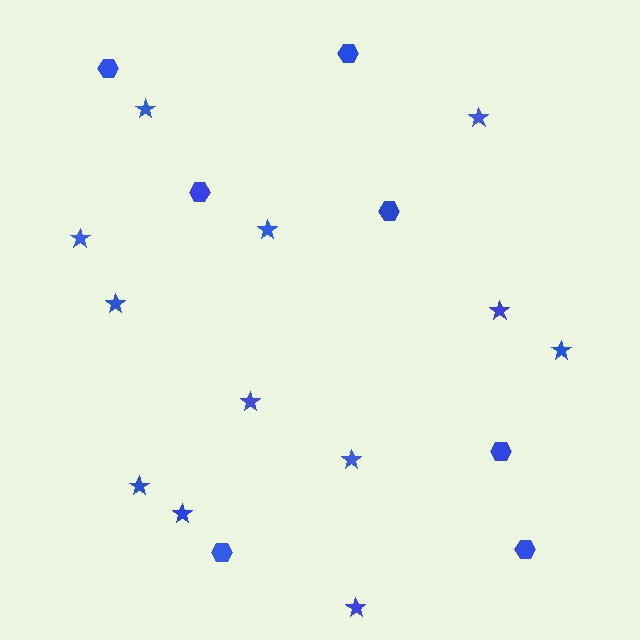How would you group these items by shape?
There are 2 groups: one group of hexagons (7) and one group of stars (12).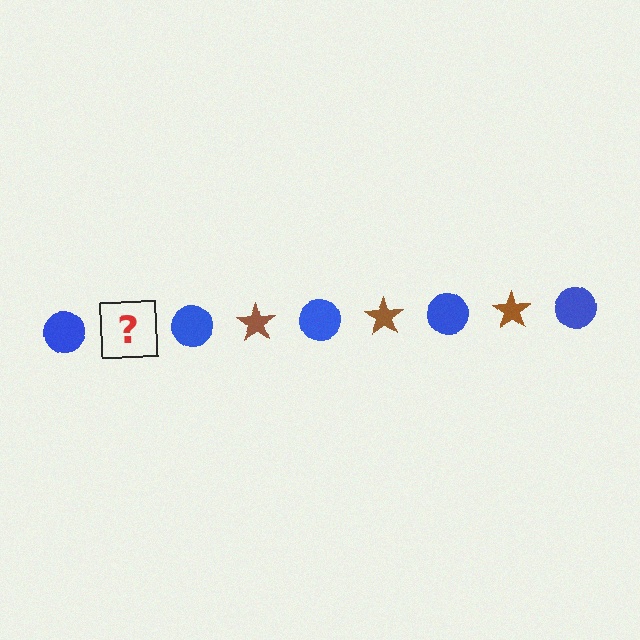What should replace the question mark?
The question mark should be replaced with a brown star.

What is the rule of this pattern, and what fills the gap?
The rule is that the pattern alternates between blue circle and brown star. The gap should be filled with a brown star.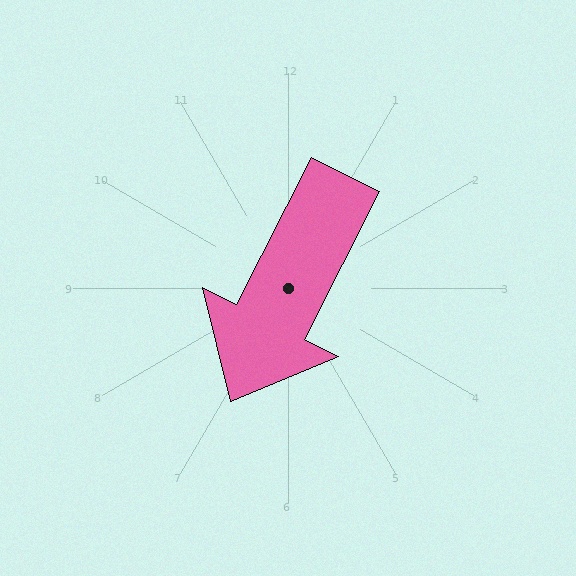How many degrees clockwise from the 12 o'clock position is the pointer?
Approximately 207 degrees.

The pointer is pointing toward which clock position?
Roughly 7 o'clock.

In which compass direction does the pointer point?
Southwest.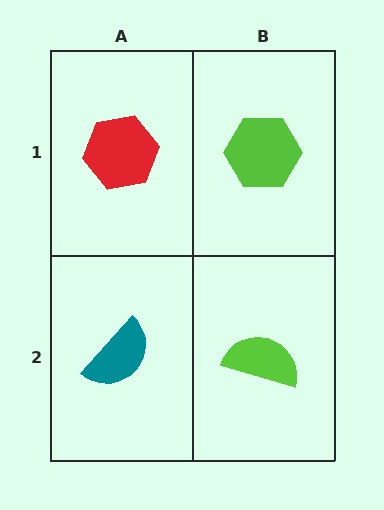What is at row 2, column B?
A lime semicircle.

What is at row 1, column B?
A lime hexagon.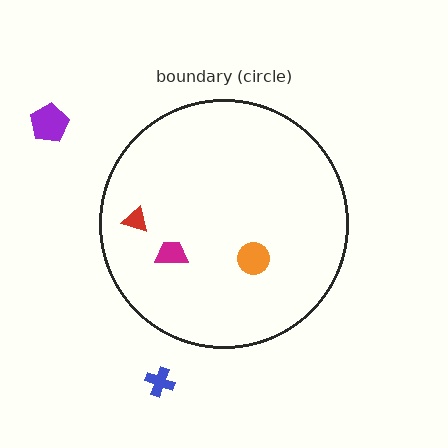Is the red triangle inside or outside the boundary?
Inside.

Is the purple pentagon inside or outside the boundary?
Outside.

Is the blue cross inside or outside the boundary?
Outside.